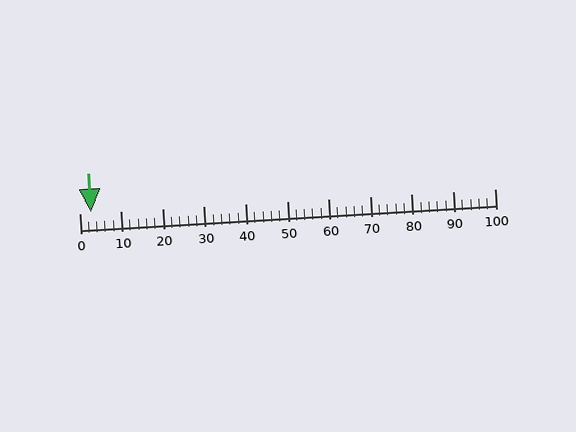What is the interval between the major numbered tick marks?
The major tick marks are spaced 10 units apart.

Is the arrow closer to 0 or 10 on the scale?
The arrow is closer to 0.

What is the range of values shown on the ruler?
The ruler shows values from 0 to 100.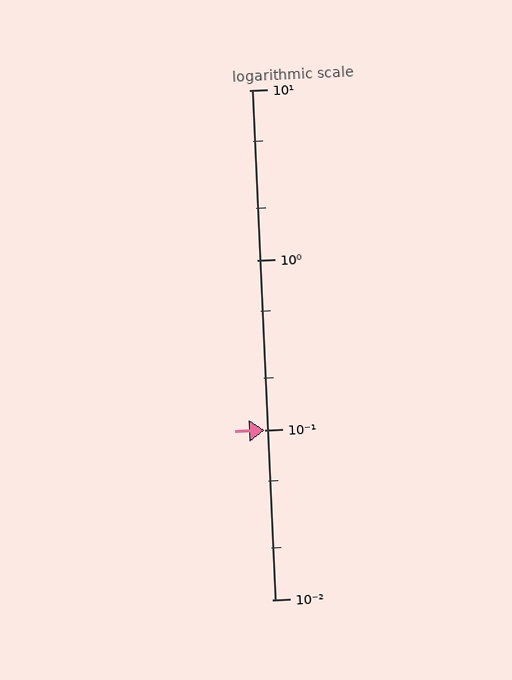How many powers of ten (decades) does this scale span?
The scale spans 3 decades, from 0.01 to 10.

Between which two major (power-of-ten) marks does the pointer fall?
The pointer is between 0.1 and 1.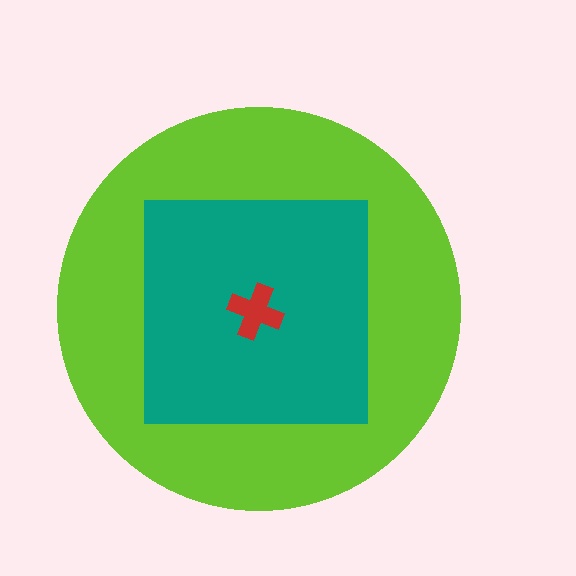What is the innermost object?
The red cross.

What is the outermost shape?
The lime circle.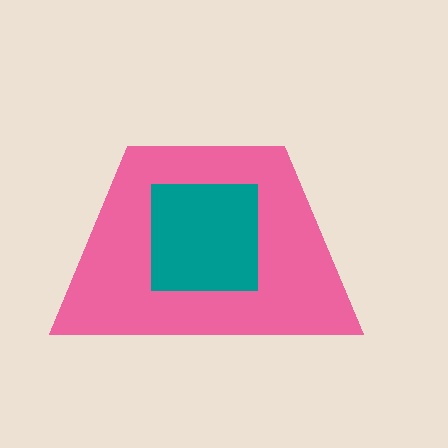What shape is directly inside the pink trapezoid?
The teal square.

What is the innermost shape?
The teal square.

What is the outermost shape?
The pink trapezoid.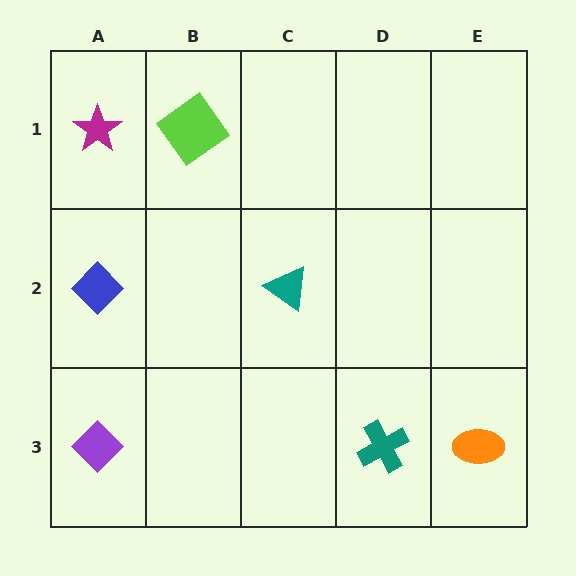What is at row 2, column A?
A blue diamond.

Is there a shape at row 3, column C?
No, that cell is empty.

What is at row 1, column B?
A lime diamond.